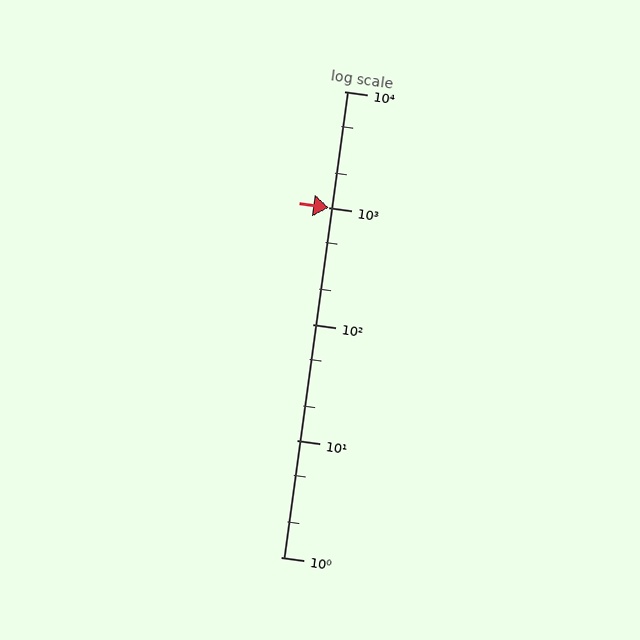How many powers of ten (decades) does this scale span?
The scale spans 4 decades, from 1 to 10000.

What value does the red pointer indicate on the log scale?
The pointer indicates approximately 1000.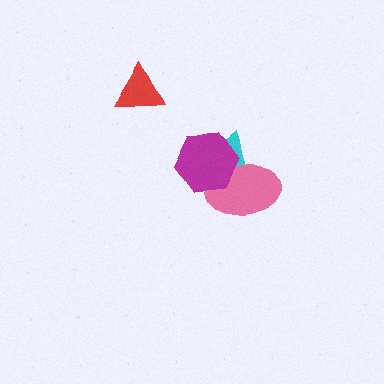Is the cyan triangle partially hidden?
Yes, it is partially covered by another shape.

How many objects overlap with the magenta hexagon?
2 objects overlap with the magenta hexagon.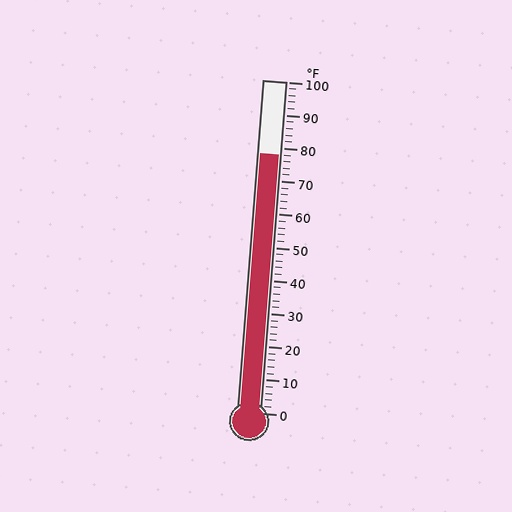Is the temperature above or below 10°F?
The temperature is above 10°F.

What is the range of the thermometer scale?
The thermometer scale ranges from 0°F to 100°F.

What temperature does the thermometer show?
The thermometer shows approximately 78°F.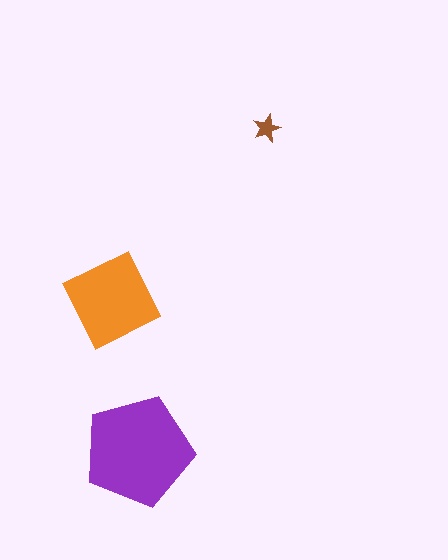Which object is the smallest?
The brown star.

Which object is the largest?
The purple pentagon.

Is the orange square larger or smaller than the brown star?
Larger.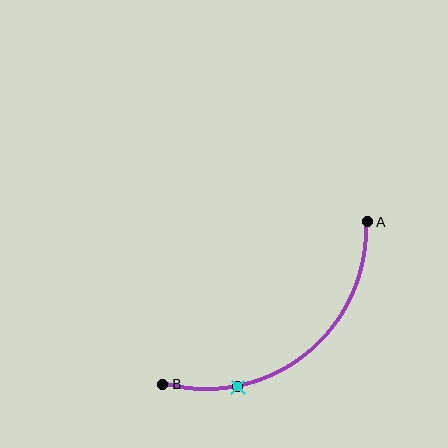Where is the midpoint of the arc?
The arc midpoint is the point on the curve farthest from the straight line joining A and B. It sits below and to the right of that line.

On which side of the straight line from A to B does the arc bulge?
The arc bulges below and to the right of the straight line connecting A and B.